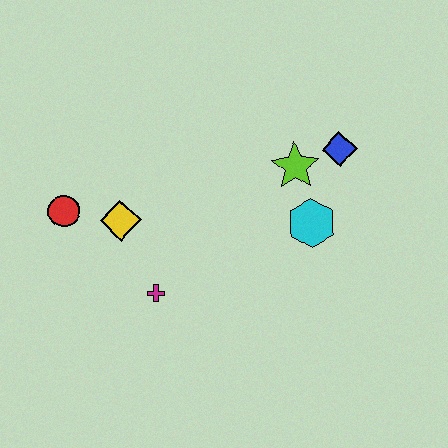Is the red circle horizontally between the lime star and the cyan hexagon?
No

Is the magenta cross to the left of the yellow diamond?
No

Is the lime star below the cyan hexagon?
No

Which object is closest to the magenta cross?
The yellow diamond is closest to the magenta cross.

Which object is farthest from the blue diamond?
The red circle is farthest from the blue diamond.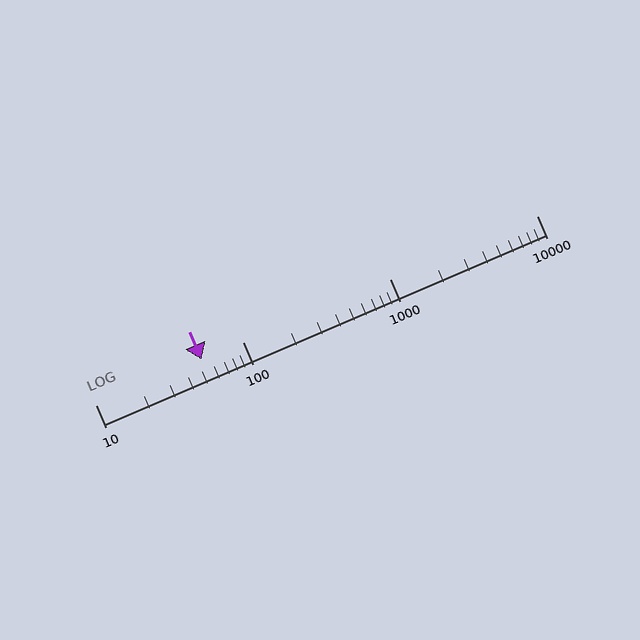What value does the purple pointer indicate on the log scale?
The pointer indicates approximately 53.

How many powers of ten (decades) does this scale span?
The scale spans 3 decades, from 10 to 10000.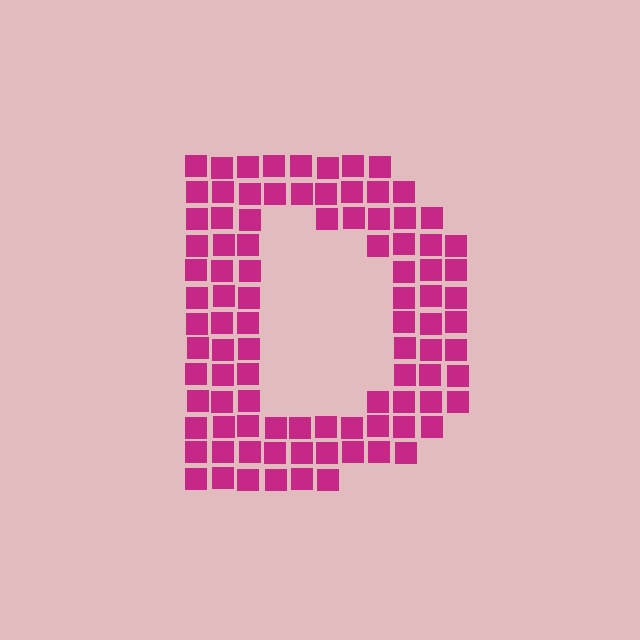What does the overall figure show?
The overall figure shows the letter D.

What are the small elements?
The small elements are squares.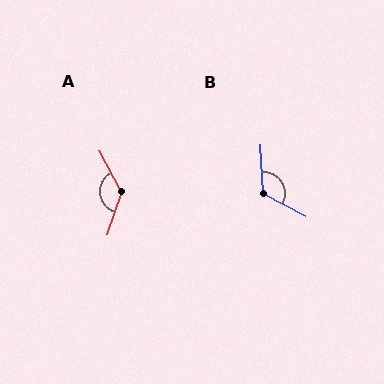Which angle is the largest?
A, at approximately 133 degrees.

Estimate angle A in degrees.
Approximately 133 degrees.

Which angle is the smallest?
B, at approximately 121 degrees.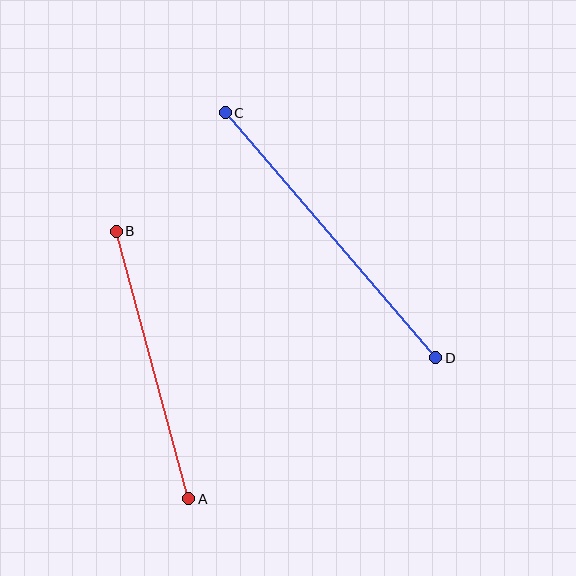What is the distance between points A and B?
The distance is approximately 277 pixels.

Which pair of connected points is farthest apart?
Points C and D are farthest apart.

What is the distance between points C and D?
The distance is approximately 323 pixels.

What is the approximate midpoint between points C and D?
The midpoint is at approximately (330, 235) pixels.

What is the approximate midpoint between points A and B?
The midpoint is at approximately (152, 365) pixels.